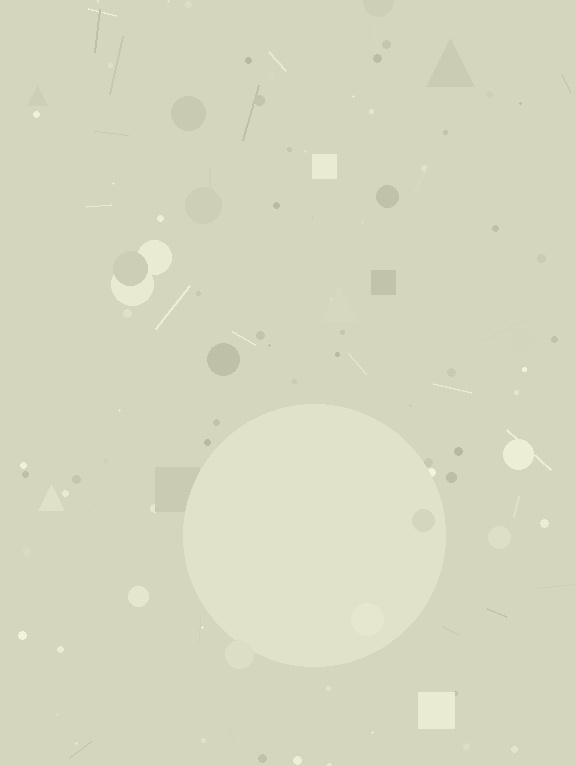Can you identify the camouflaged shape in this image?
The camouflaged shape is a circle.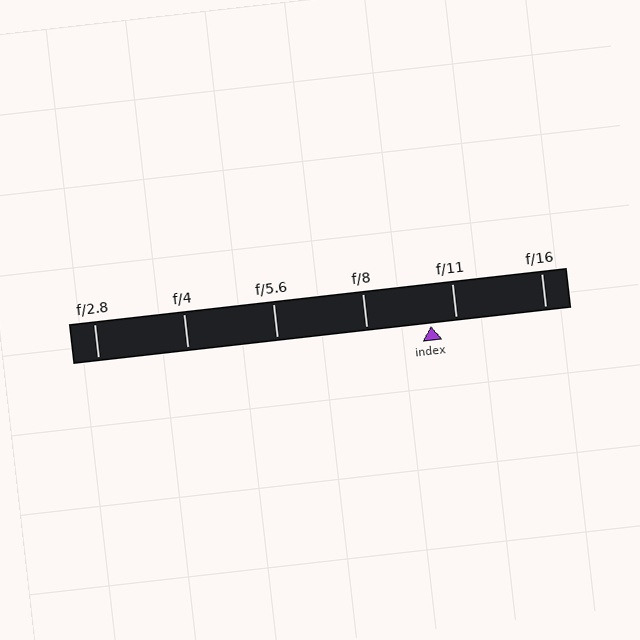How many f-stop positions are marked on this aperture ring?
There are 6 f-stop positions marked.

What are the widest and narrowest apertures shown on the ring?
The widest aperture shown is f/2.8 and the narrowest is f/16.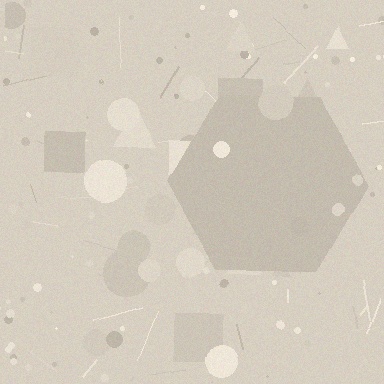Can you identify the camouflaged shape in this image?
The camouflaged shape is a hexagon.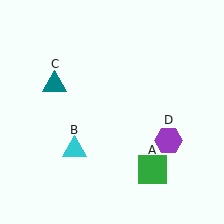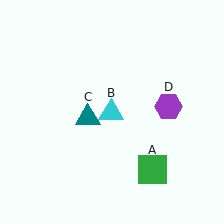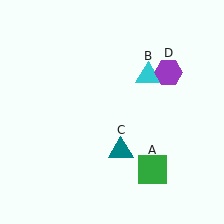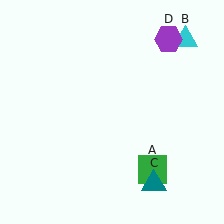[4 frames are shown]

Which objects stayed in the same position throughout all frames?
Green square (object A) remained stationary.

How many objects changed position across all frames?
3 objects changed position: cyan triangle (object B), teal triangle (object C), purple hexagon (object D).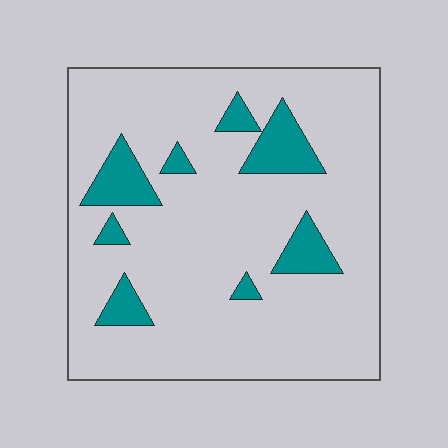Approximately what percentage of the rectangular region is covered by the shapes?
Approximately 15%.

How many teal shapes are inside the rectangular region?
8.